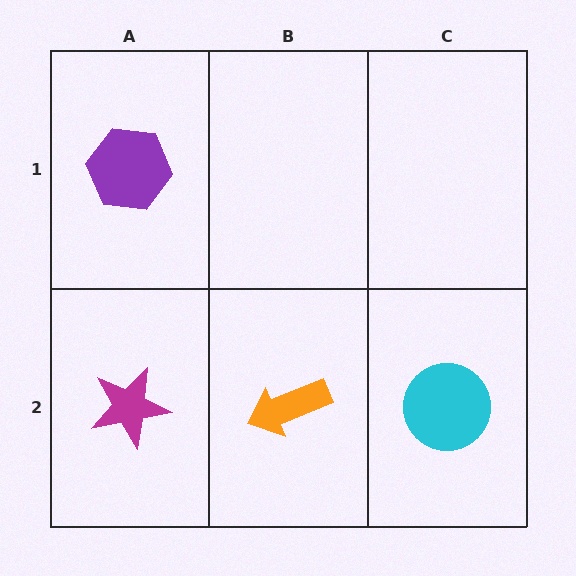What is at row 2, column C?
A cyan circle.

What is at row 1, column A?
A purple hexagon.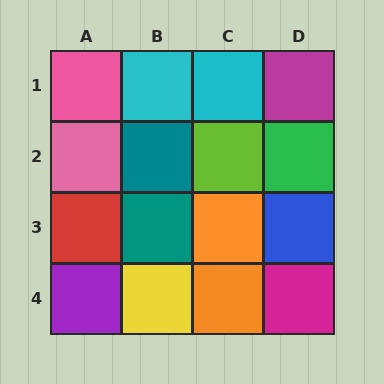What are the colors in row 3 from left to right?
Red, teal, orange, blue.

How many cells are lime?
1 cell is lime.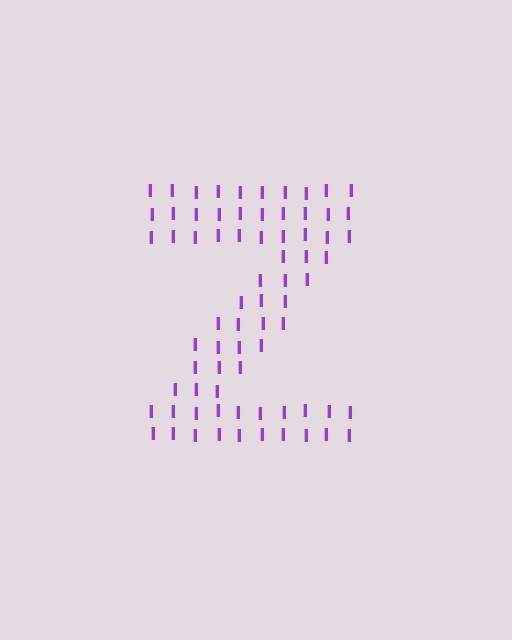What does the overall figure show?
The overall figure shows the letter Z.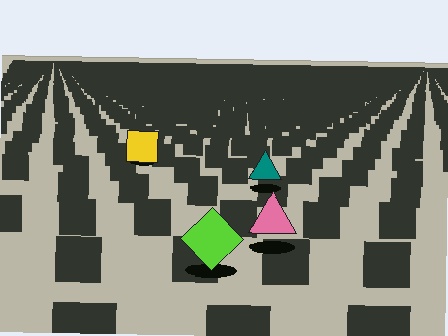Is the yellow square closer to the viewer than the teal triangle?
No. The teal triangle is closer — you can tell from the texture gradient: the ground texture is coarser near it.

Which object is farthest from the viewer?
The yellow square is farthest from the viewer. It appears smaller and the ground texture around it is denser.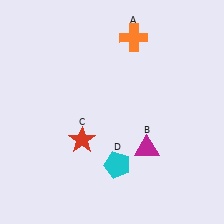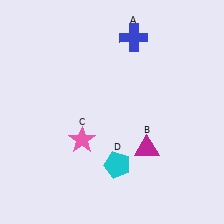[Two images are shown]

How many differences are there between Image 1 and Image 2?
There are 2 differences between the two images.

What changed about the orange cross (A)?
In Image 1, A is orange. In Image 2, it changed to blue.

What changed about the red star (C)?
In Image 1, C is red. In Image 2, it changed to pink.